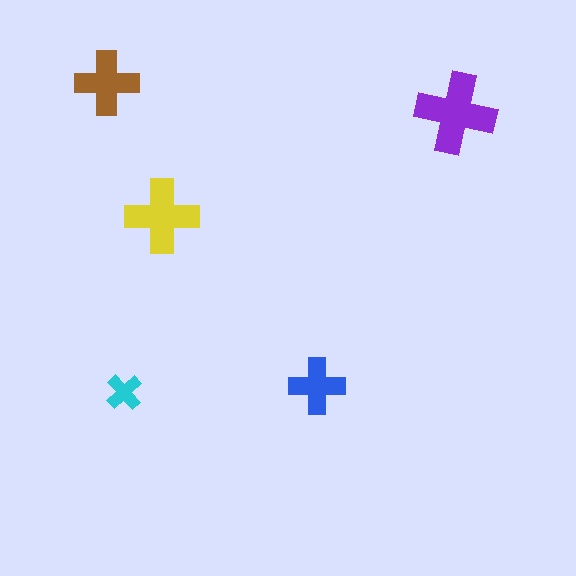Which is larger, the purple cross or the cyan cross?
The purple one.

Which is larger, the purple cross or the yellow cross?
The purple one.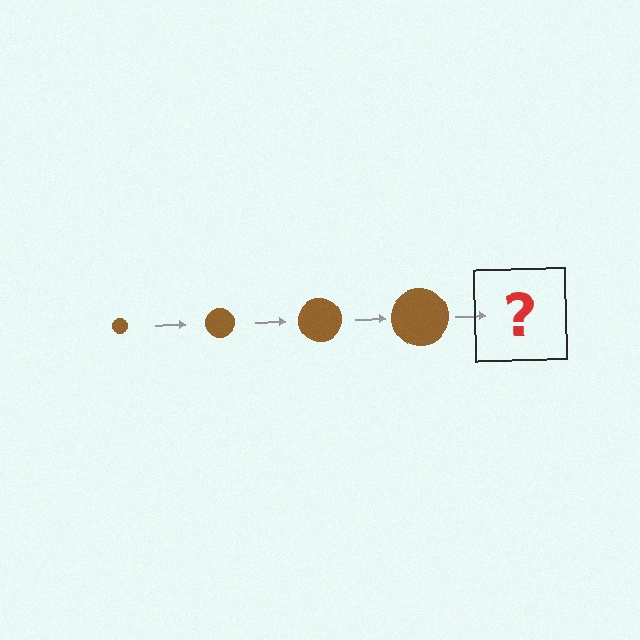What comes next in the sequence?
The next element should be a brown circle, larger than the previous one.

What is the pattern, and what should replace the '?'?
The pattern is that the circle gets progressively larger each step. The '?' should be a brown circle, larger than the previous one.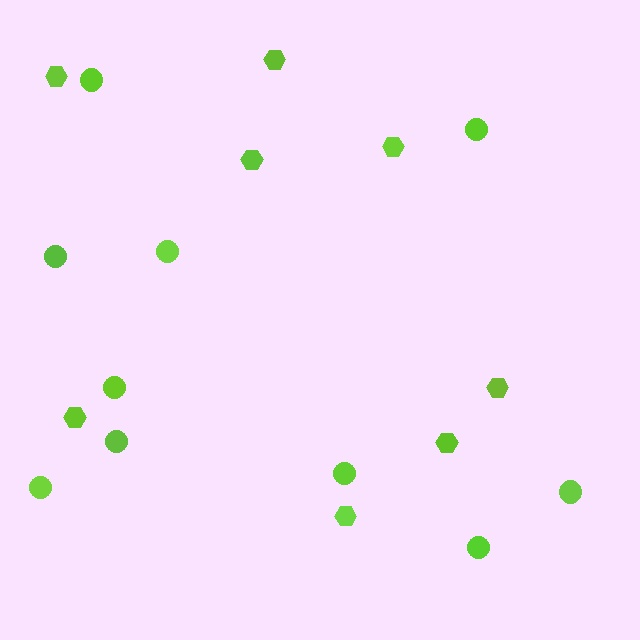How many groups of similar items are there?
There are 2 groups: one group of circles (10) and one group of hexagons (8).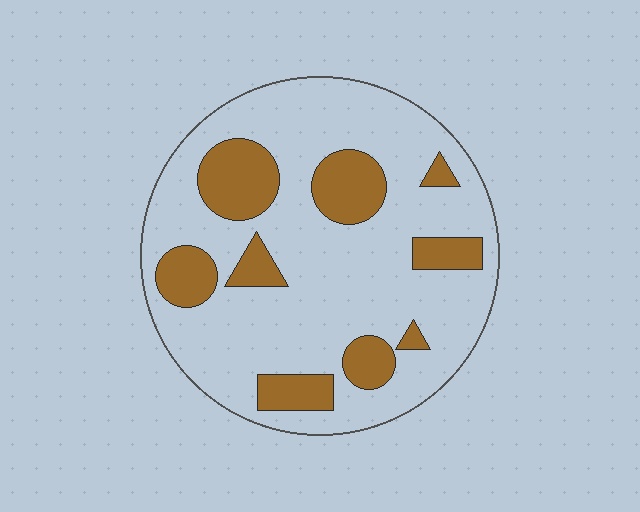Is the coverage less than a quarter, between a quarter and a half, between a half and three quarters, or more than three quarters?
Less than a quarter.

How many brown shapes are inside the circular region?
9.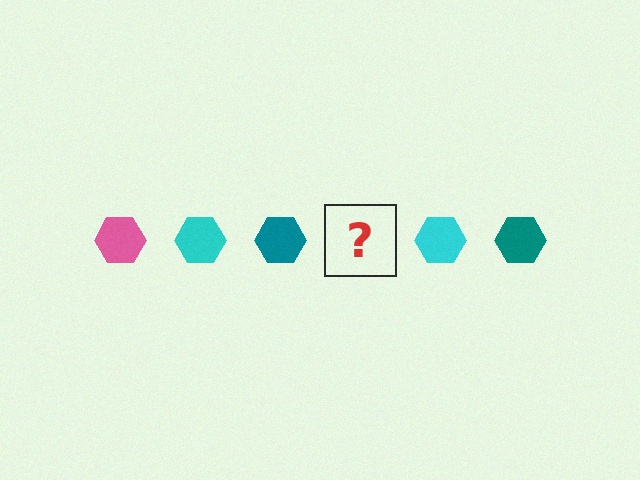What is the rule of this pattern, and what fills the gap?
The rule is that the pattern cycles through pink, cyan, teal hexagons. The gap should be filled with a pink hexagon.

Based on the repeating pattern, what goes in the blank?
The blank should be a pink hexagon.